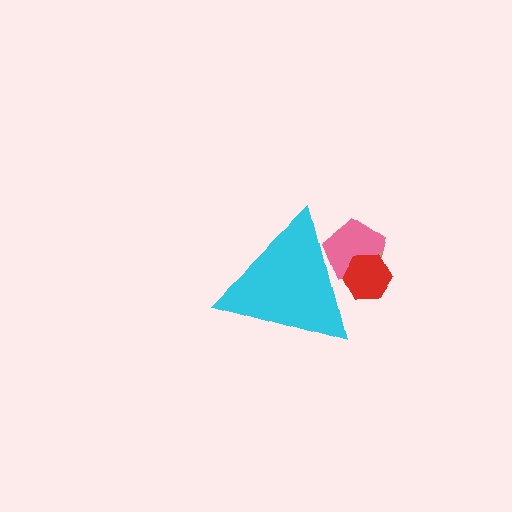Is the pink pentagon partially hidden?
Yes, the pink pentagon is partially hidden behind the cyan triangle.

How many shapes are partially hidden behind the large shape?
3 shapes are partially hidden.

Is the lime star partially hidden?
Yes, the lime star is partially hidden behind the cyan triangle.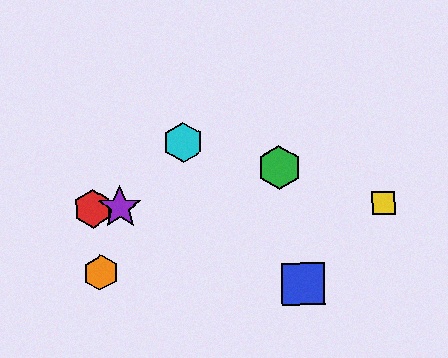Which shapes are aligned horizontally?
The red hexagon, the yellow square, the purple star are aligned horizontally.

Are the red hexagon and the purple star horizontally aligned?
Yes, both are at y≈208.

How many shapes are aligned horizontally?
3 shapes (the red hexagon, the yellow square, the purple star) are aligned horizontally.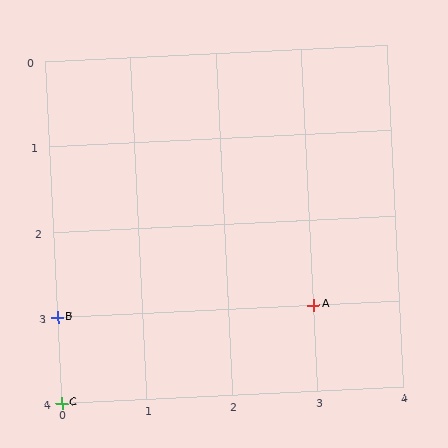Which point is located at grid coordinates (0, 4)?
Point C is at (0, 4).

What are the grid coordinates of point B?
Point B is at grid coordinates (0, 3).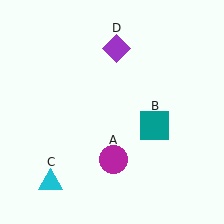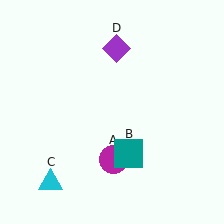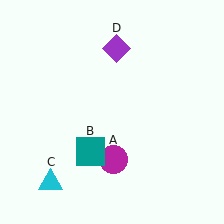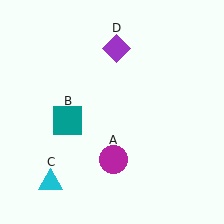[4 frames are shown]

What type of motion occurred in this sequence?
The teal square (object B) rotated clockwise around the center of the scene.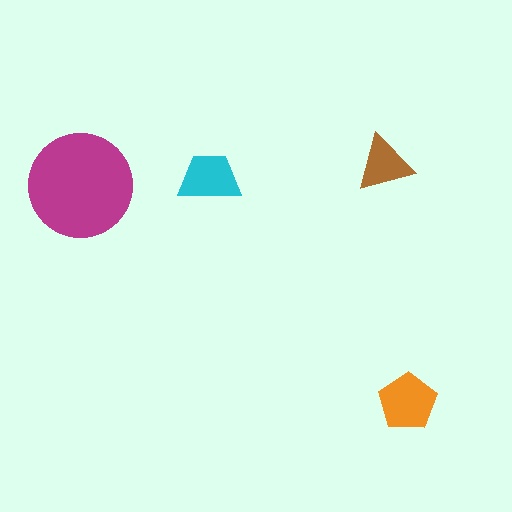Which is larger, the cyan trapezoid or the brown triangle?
The cyan trapezoid.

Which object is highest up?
The brown triangle is topmost.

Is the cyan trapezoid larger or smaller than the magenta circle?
Smaller.